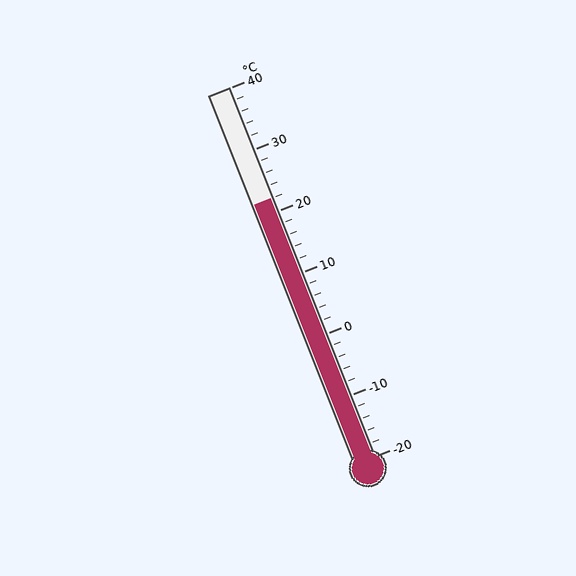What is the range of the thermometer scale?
The thermometer scale ranges from -20°C to 40°C.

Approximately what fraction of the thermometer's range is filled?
The thermometer is filled to approximately 70% of its range.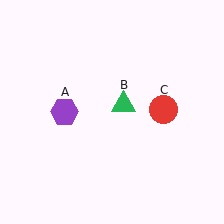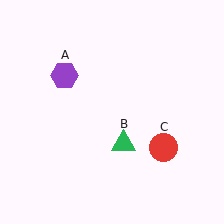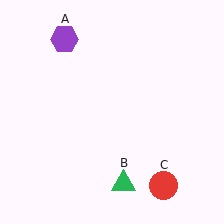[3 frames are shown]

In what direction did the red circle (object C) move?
The red circle (object C) moved down.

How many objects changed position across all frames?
3 objects changed position: purple hexagon (object A), green triangle (object B), red circle (object C).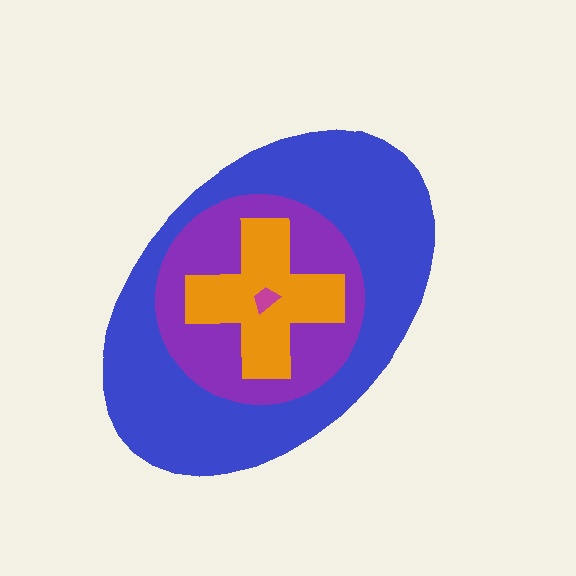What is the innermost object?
The magenta trapezoid.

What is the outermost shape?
The blue ellipse.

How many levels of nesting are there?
4.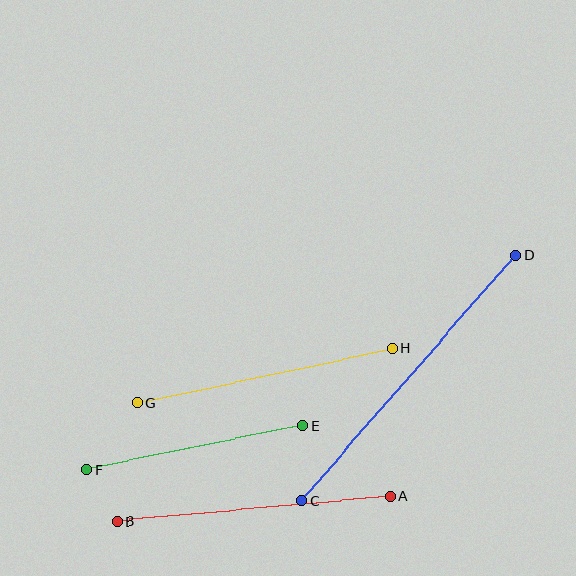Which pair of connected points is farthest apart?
Points C and D are farthest apart.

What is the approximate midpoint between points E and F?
The midpoint is at approximately (195, 448) pixels.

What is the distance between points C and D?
The distance is approximately 326 pixels.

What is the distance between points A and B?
The distance is approximately 274 pixels.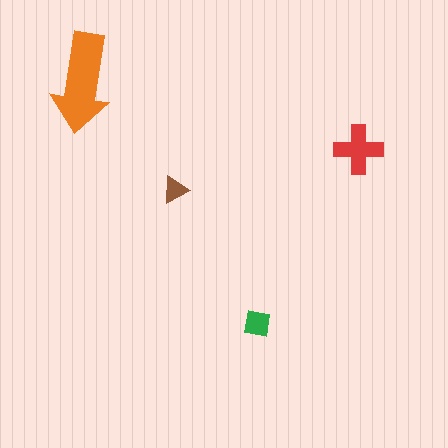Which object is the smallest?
The brown triangle.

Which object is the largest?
The orange arrow.